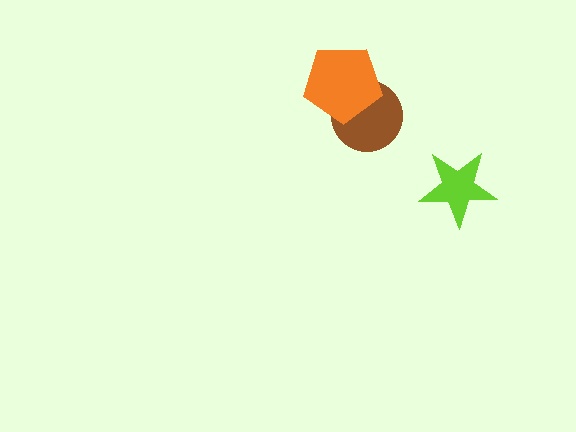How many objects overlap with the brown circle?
1 object overlaps with the brown circle.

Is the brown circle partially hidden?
Yes, it is partially covered by another shape.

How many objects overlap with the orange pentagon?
1 object overlaps with the orange pentagon.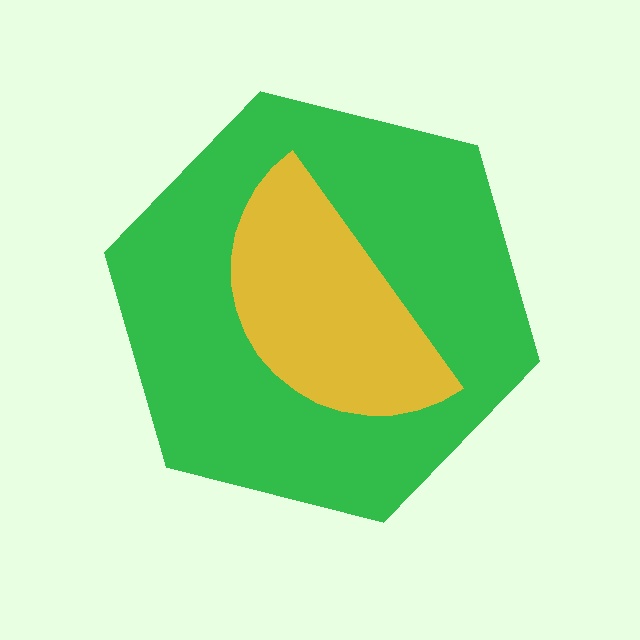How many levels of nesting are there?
2.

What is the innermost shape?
The yellow semicircle.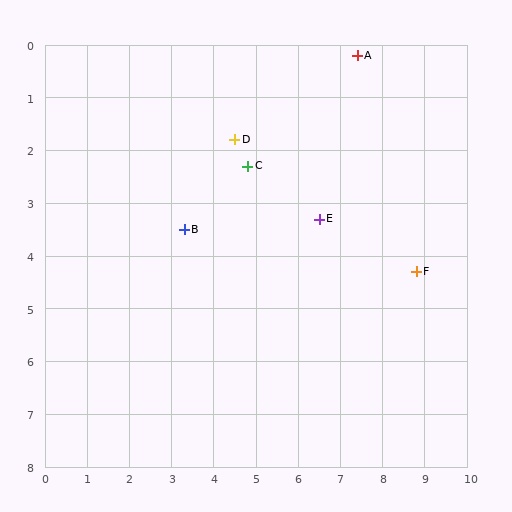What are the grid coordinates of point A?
Point A is at approximately (7.4, 0.2).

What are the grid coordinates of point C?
Point C is at approximately (4.8, 2.3).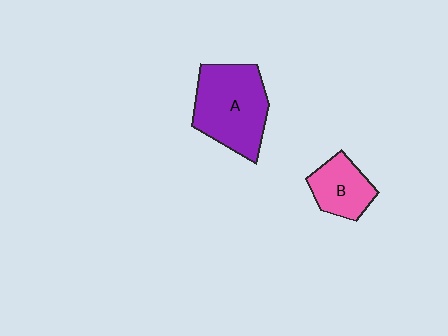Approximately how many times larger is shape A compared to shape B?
Approximately 1.9 times.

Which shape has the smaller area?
Shape B (pink).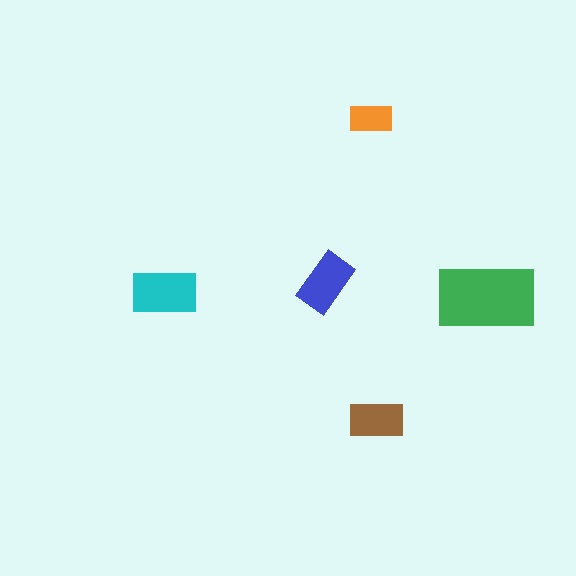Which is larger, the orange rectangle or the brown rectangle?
The brown one.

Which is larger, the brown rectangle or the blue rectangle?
The blue one.